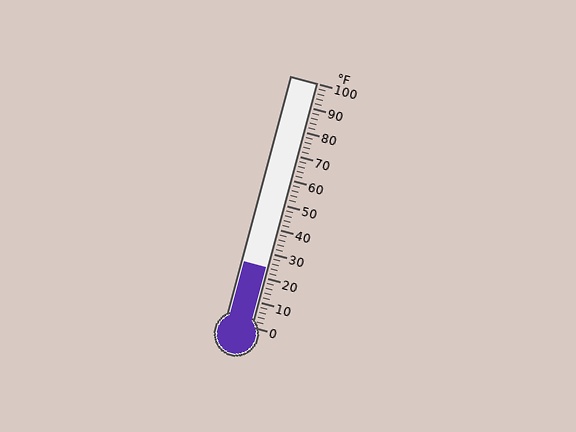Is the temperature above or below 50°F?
The temperature is below 50°F.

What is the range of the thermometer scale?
The thermometer scale ranges from 0°F to 100°F.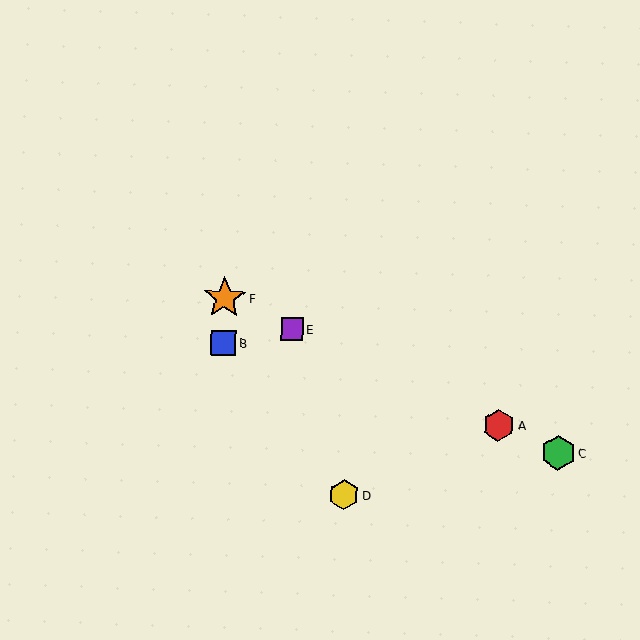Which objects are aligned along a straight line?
Objects A, C, E, F are aligned along a straight line.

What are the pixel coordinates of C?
Object C is at (558, 453).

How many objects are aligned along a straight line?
4 objects (A, C, E, F) are aligned along a straight line.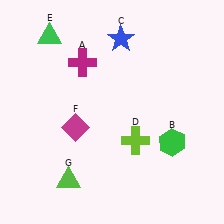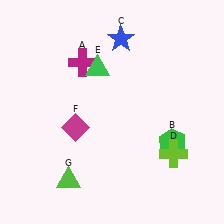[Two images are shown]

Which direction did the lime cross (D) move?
The lime cross (D) moved right.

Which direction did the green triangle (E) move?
The green triangle (E) moved right.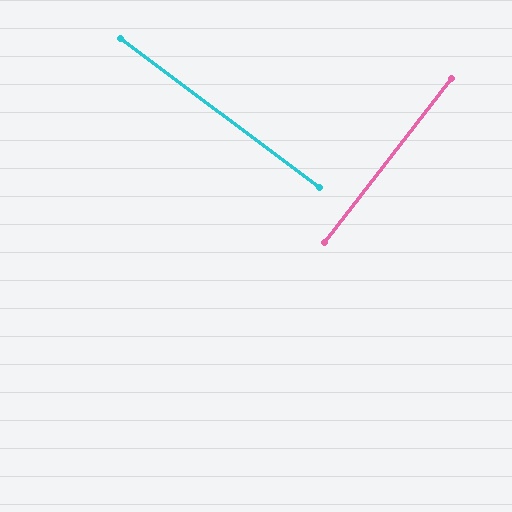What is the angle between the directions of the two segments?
Approximately 89 degrees.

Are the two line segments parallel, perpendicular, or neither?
Perpendicular — they meet at approximately 89°.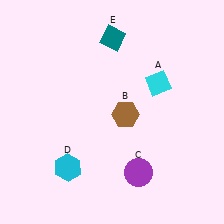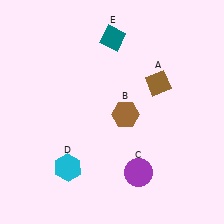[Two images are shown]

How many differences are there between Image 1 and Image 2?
There is 1 difference between the two images.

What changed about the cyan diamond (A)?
In Image 1, A is cyan. In Image 2, it changed to brown.